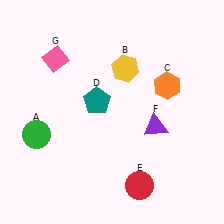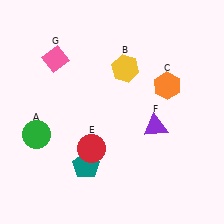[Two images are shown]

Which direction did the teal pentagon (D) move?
The teal pentagon (D) moved down.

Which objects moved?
The objects that moved are: the teal pentagon (D), the red circle (E).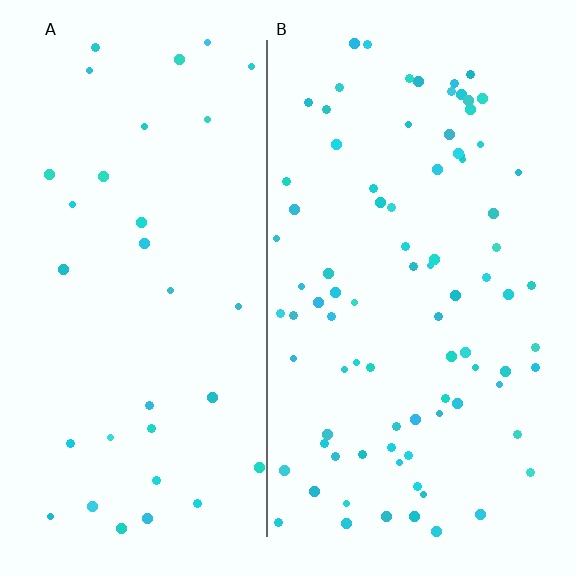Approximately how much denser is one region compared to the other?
Approximately 2.6× — region B over region A.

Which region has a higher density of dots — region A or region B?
B (the right).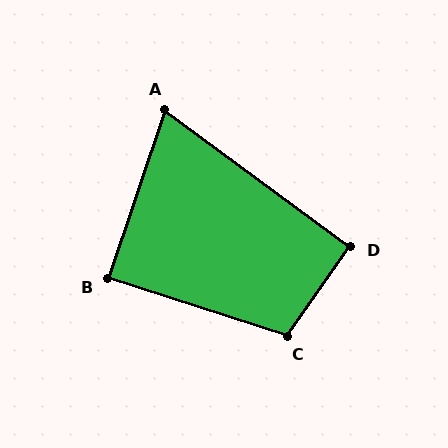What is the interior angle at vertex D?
Approximately 91 degrees (approximately right).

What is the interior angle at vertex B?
Approximately 89 degrees (approximately right).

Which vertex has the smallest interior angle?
A, at approximately 72 degrees.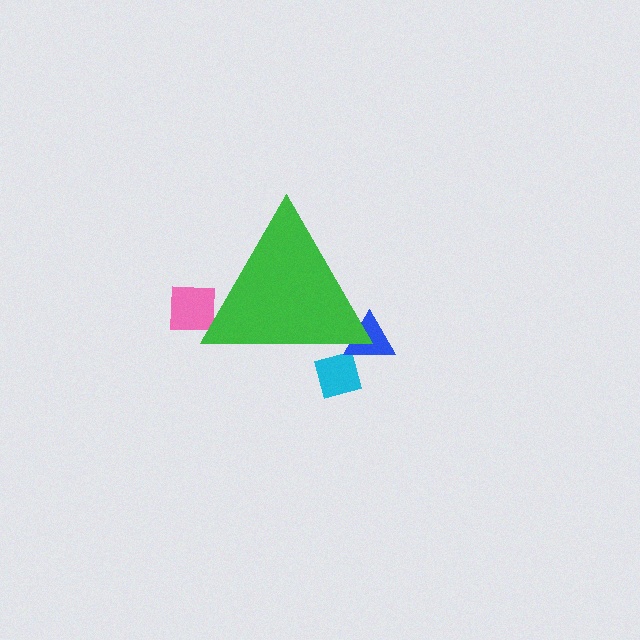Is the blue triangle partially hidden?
Yes, the blue triangle is partially hidden behind the green triangle.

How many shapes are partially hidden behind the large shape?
3 shapes are partially hidden.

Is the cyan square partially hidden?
Yes, the cyan square is partially hidden behind the green triangle.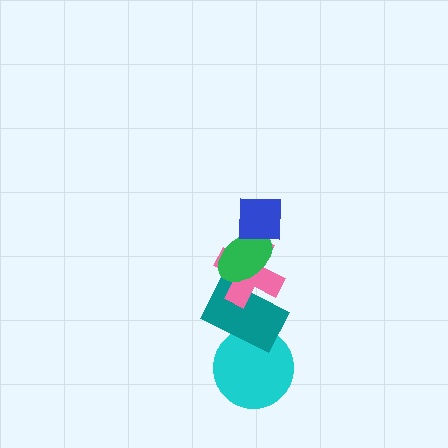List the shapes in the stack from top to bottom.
From top to bottom: the blue square, the green ellipse, the pink cross, the teal rectangle, the cyan circle.